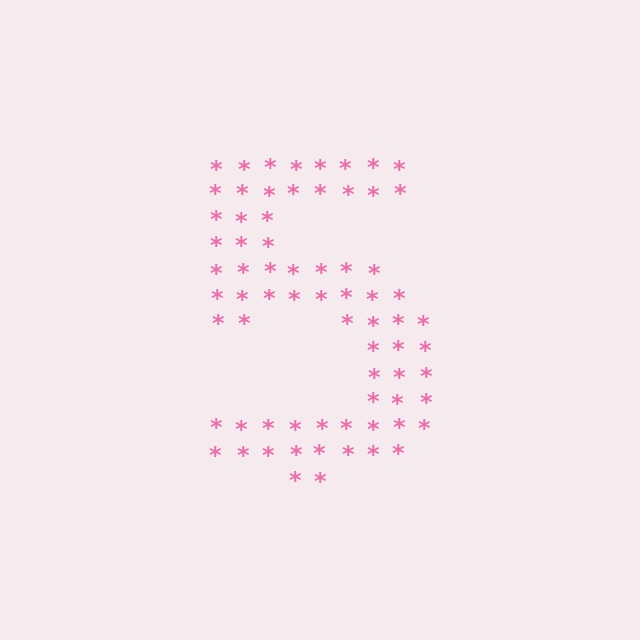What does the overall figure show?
The overall figure shows the digit 5.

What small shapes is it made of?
It is made of small asterisks.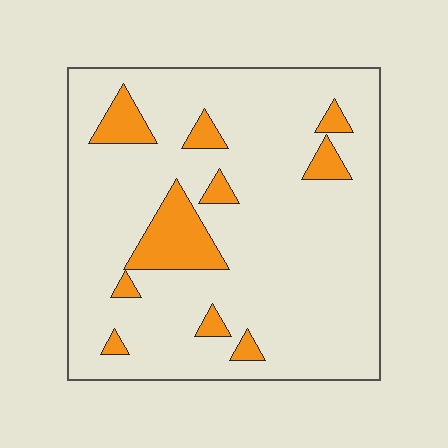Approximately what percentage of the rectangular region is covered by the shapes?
Approximately 15%.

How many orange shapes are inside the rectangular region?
10.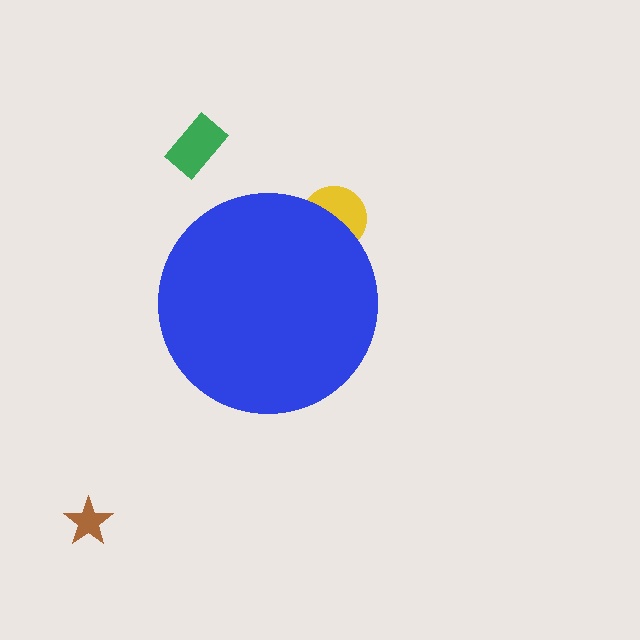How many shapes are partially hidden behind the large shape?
1 shape is partially hidden.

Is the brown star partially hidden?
No, the brown star is fully visible.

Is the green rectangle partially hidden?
No, the green rectangle is fully visible.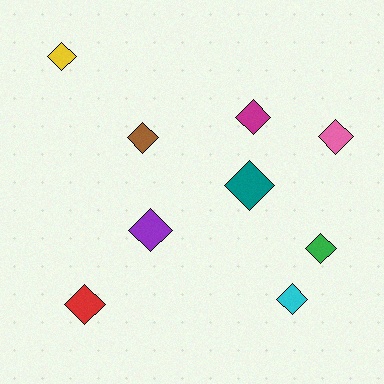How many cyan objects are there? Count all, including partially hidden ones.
There is 1 cyan object.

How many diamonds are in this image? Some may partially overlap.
There are 9 diamonds.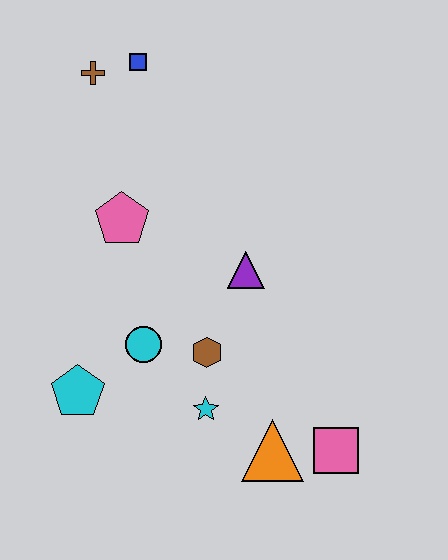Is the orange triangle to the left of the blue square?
No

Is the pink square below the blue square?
Yes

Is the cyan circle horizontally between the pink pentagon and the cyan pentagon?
No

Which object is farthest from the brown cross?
The pink square is farthest from the brown cross.